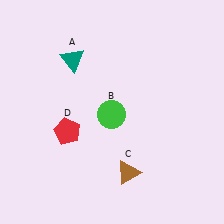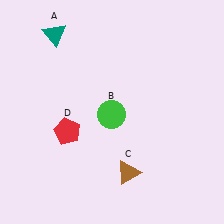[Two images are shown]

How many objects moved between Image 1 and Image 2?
1 object moved between the two images.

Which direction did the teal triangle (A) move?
The teal triangle (A) moved up.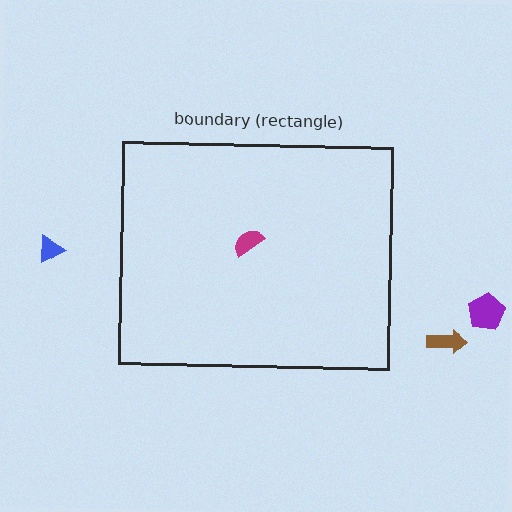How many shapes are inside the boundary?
1 inside, 3 outside.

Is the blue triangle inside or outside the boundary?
Outside.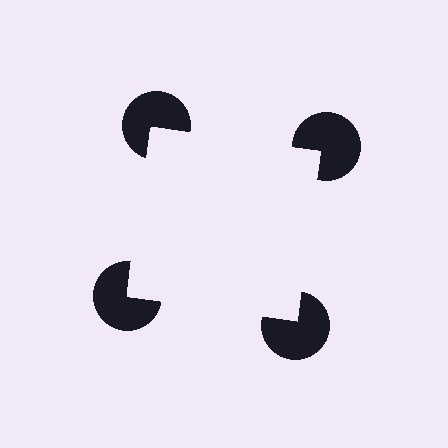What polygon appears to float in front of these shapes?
An illusory square — its edges are inferred from the aligned wedge cuts in the pac-man discs, not physically drawn.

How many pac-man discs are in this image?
There are 4 — one at each vertex of the illusory square.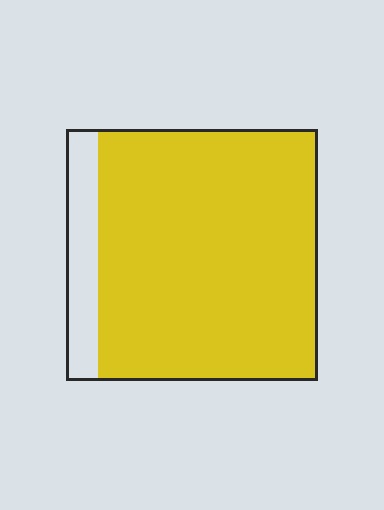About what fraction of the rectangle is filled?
About seven eighths (7/8).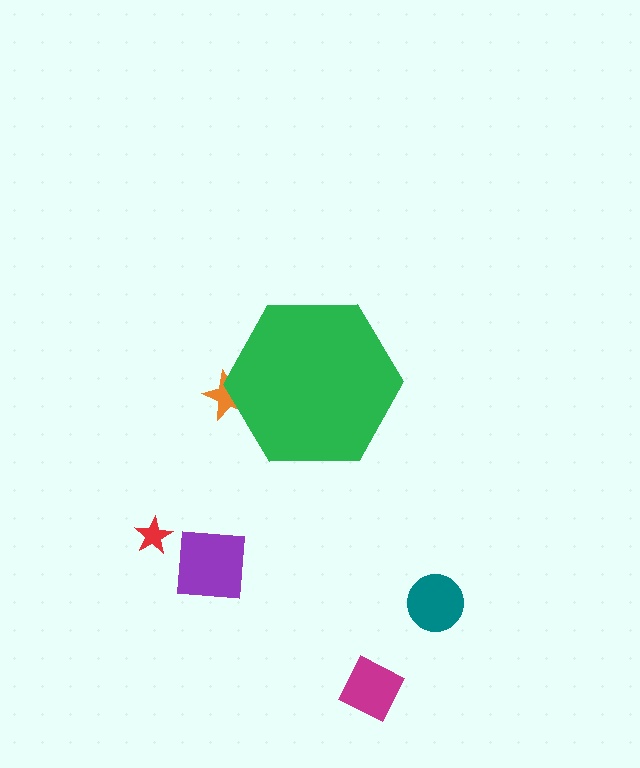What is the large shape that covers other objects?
A green hexagon.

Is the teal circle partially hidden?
No, the teal circle is fully visible.